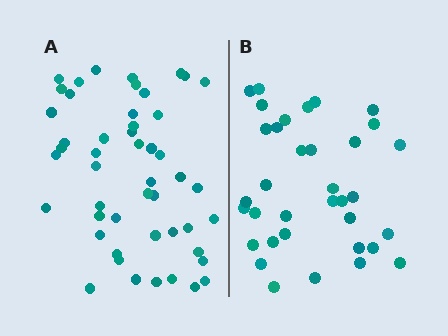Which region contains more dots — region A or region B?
Region A (the left region) has more dots.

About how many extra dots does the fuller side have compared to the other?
Region A has approximately 15 more dots than region B.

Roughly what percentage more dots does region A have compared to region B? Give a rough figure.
About 40% more.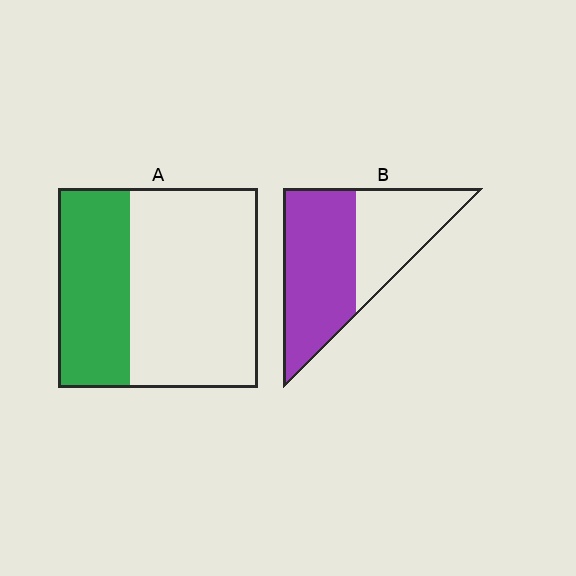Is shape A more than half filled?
No.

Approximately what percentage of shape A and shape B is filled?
A is approximately 35% and B is approximately 60%.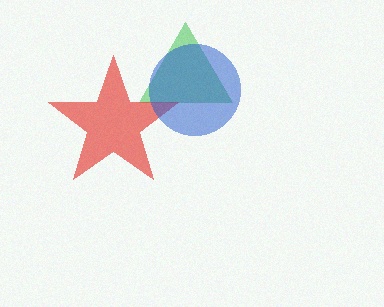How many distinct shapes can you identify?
There are 3 distinct shapes: a green triangle, a red star, a blue circle.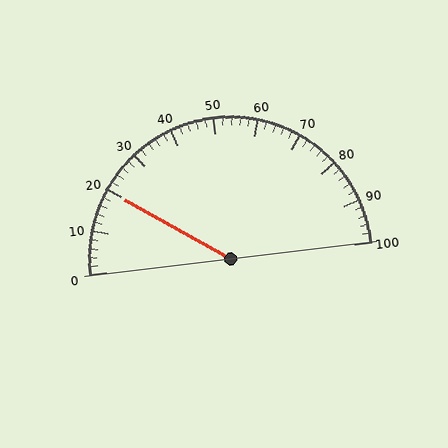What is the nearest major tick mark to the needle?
The nearest major tick mark is 20.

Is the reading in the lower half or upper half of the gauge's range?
The reading is in the lower half of the range (0 to 100).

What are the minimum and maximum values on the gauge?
The gauge ranges from 0 to 100.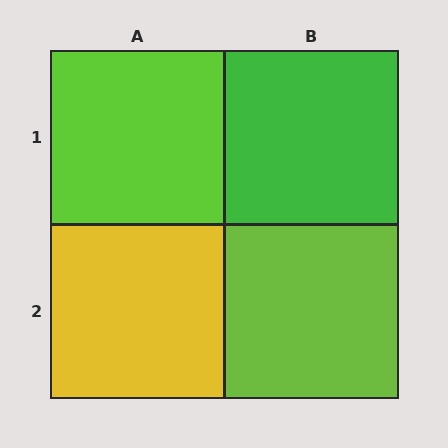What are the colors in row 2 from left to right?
Yellow, lime.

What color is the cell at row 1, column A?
Lime.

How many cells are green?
1 cell is green.